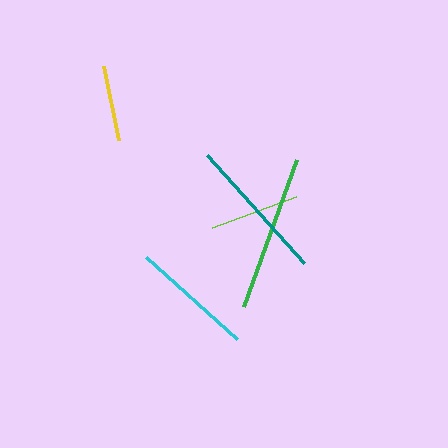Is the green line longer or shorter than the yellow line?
The green line is longer than the yellow line.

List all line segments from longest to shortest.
From longest to shortest: green, teal, cyan, lime, yellow.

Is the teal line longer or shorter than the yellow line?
The teal line is longer than the yellow line.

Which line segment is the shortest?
The yellow line is the shortest at approximately 76 pixels.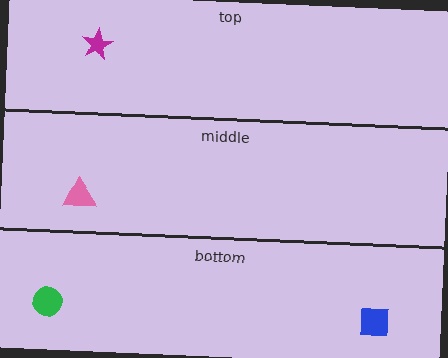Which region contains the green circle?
The bottom region.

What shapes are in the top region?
The magenta star.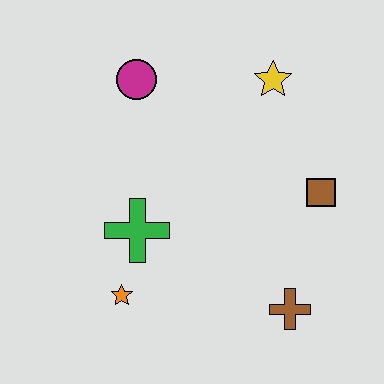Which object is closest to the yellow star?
The brown square is closest to the yellow star.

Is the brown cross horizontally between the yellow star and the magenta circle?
No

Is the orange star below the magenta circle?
Yes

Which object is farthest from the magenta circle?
The brown cross is farthest from the magenta circle.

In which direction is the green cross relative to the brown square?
The green cross is to the left of the brown square.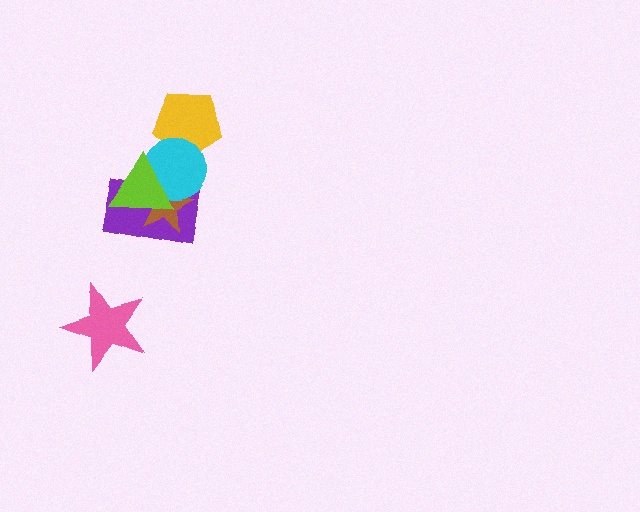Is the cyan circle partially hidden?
Yes, it is partially covered by another shape.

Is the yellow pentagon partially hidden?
Yes, it is partially covered by another shape.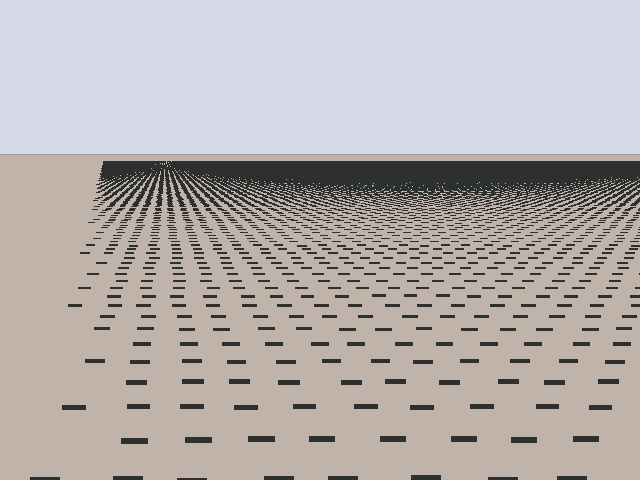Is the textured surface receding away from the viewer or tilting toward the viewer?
The surface is receding away from the viewer. Texture elements get smaller and denser toward the top.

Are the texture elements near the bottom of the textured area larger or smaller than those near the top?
Larger. Near the bottom, elements are closer to the viewer and appear at a bigger on-screen size.